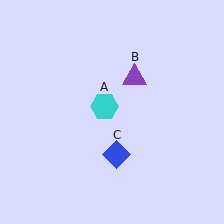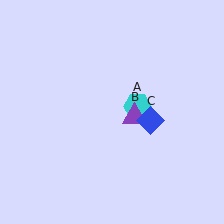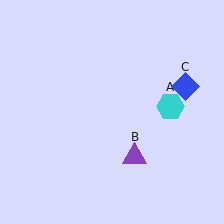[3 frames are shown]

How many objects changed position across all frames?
3 objects changed position: cyan hexagon (object A), purple triangle (object B), blue diamond (object C).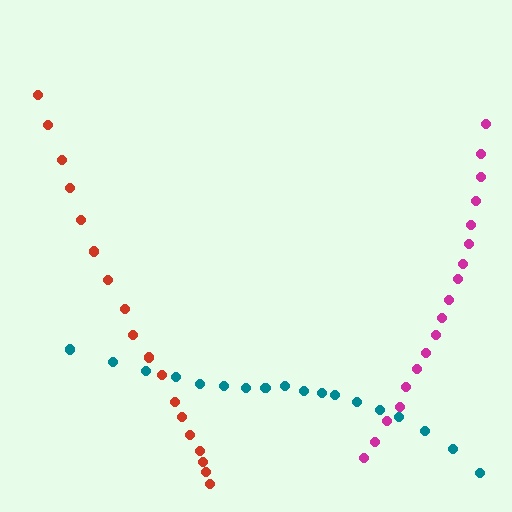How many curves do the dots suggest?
There are 3 distinct paths.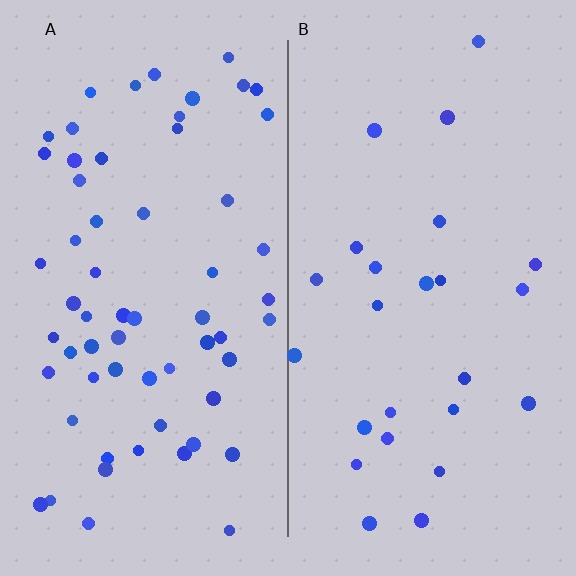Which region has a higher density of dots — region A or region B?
A (the left).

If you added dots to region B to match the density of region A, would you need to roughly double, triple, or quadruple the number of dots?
Approximately double.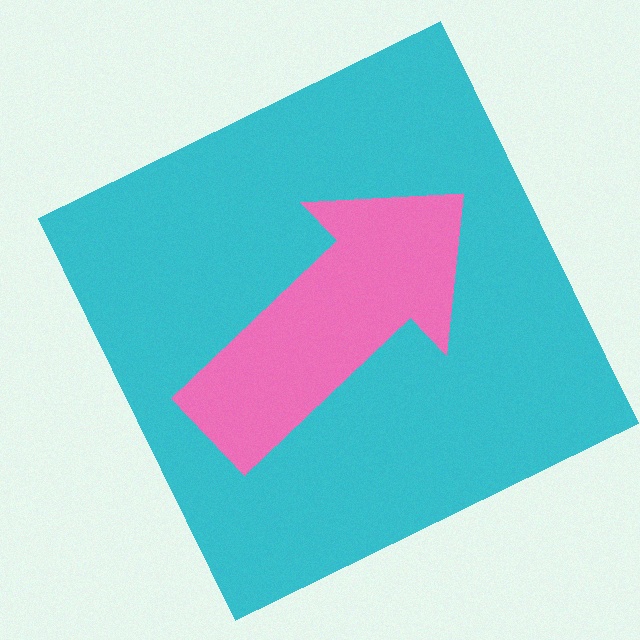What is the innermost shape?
The pink arrow.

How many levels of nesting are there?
2.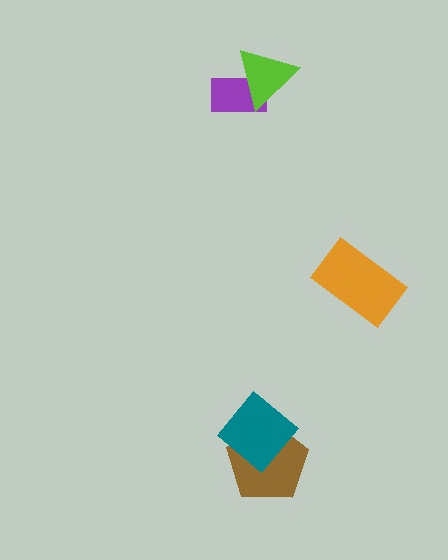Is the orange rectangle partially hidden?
No, no other shape covers it.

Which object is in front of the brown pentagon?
The teal diamond is in front of the brown pentagon.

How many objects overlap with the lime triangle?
1 object overlaps with the lime triangle.